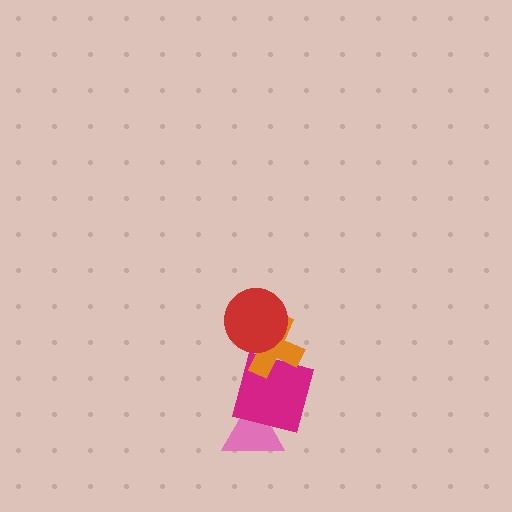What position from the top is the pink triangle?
The pink triangle is 4th from the top.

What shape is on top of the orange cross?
The red circle is on top of the orange cross.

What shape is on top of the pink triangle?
The magenta square is on top of the pink triangle.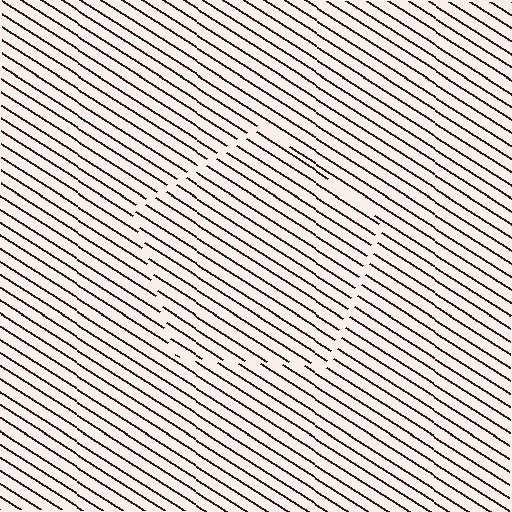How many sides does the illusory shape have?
5 sides — the line-ends trace a pentagon.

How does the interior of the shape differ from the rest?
The interior of the shape contains the same grating, shifted by half a period — the contour is defined by the phase discontinuity where line-ends from the inner and outer gratings abut.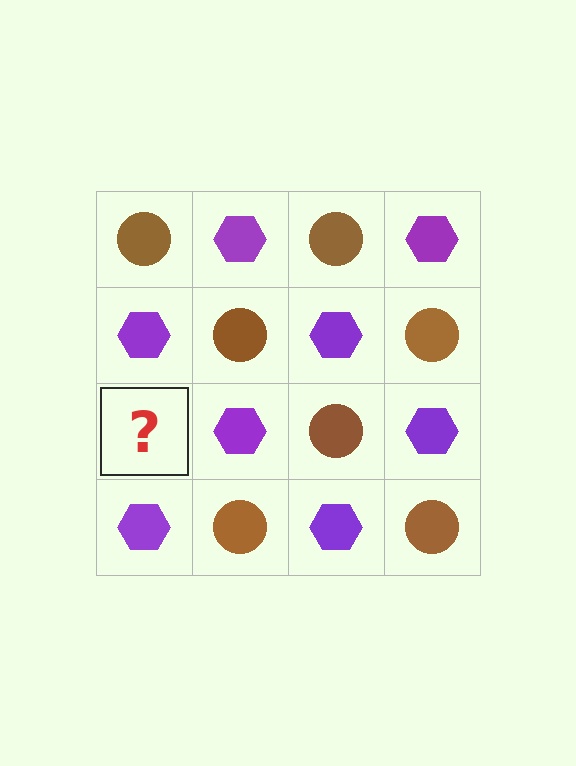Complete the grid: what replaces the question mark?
The question mark should be replaced with a brown circle.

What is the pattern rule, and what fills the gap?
The rule is that it alternates brown circle and purple hexagon in a checkerboard pattern. The gap should be filled with a brown circle.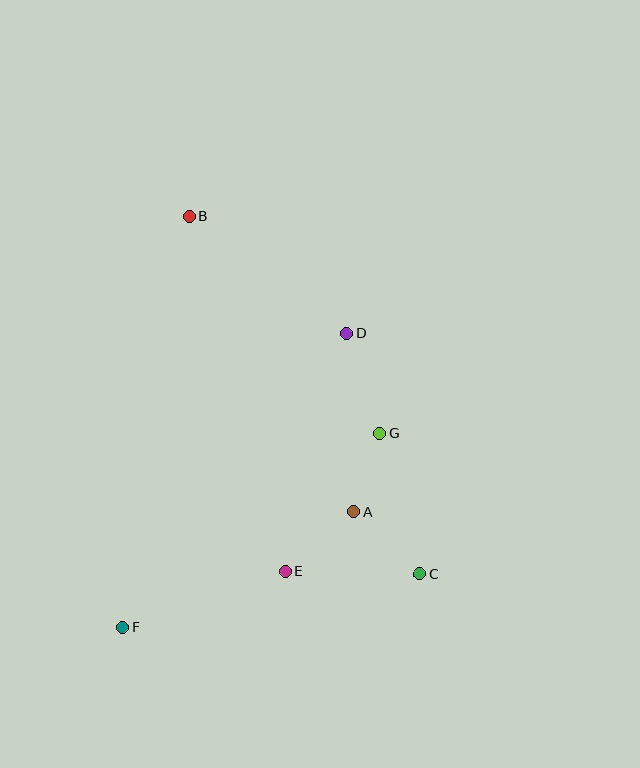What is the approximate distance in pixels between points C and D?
The distance between C and D is approximately 252 pixels.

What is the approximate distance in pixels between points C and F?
The distance between C and F is approximately 302 pixels.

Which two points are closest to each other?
Points A and G are closest to each other.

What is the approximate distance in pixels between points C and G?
The distance between C and G is approximately 147 pixels.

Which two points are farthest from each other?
Points B and C are farthest from each other.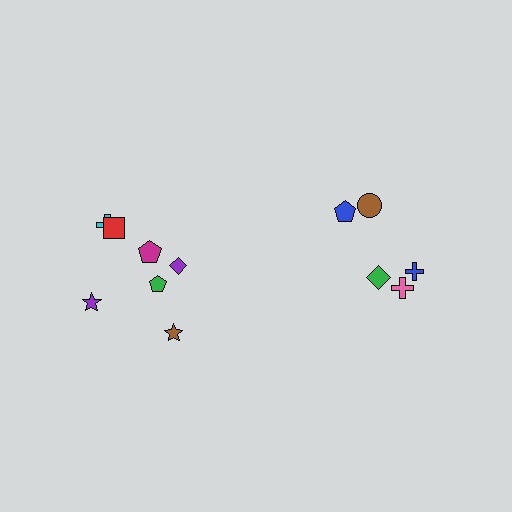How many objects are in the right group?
There are 5 objects.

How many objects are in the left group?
There are 7 objects.